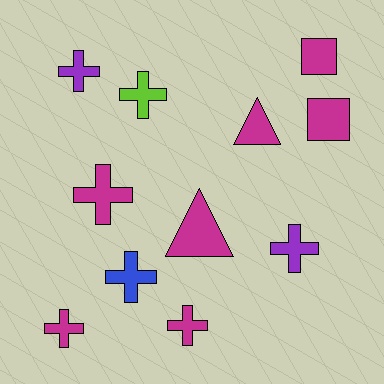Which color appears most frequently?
Magenta, with 7 objects.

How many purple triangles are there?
There are no purple triangles.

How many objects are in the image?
There are 11 objects.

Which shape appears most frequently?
Cross, with 7 objects.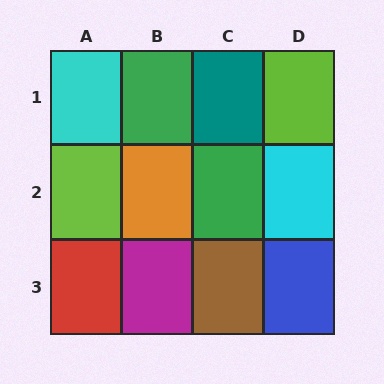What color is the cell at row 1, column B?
Green.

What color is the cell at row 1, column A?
Cyan.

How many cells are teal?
1 cell is teal.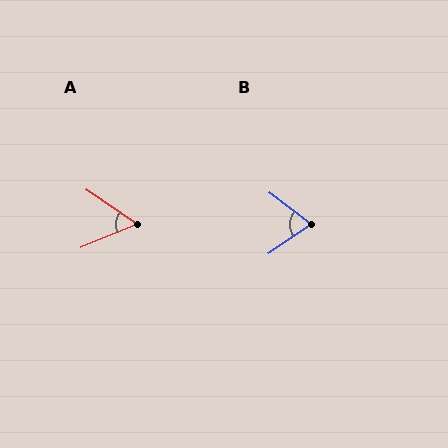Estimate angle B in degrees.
Approximately 71 degrees.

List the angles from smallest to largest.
A (57°), B (71°).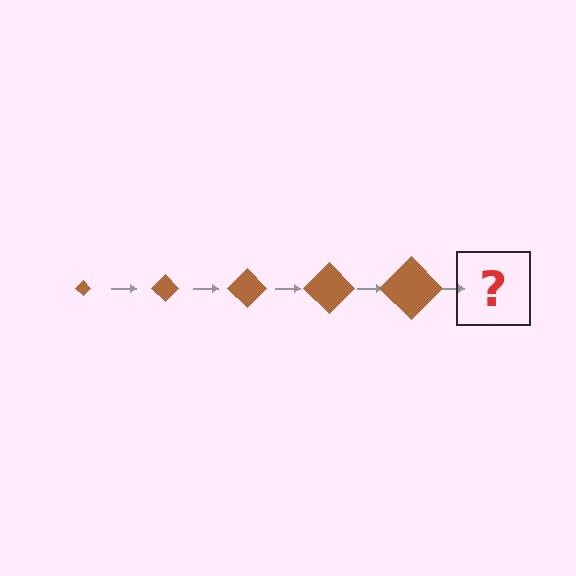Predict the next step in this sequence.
The next step is a brown diamond, larger than the previous one.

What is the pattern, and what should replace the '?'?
The pattern is that the diamond gets progressively larger each step. The '?' should be a brown diamond, larger than the previous one.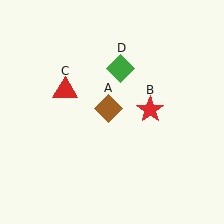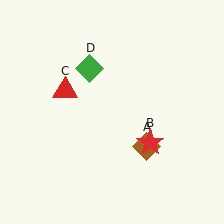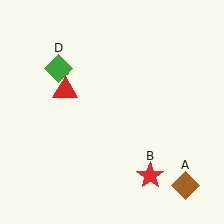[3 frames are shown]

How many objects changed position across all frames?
3 objects changed position: brown diamond (object A), red star (object B), green diamond (object D).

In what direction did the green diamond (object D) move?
The green diamond (object D) moved left.